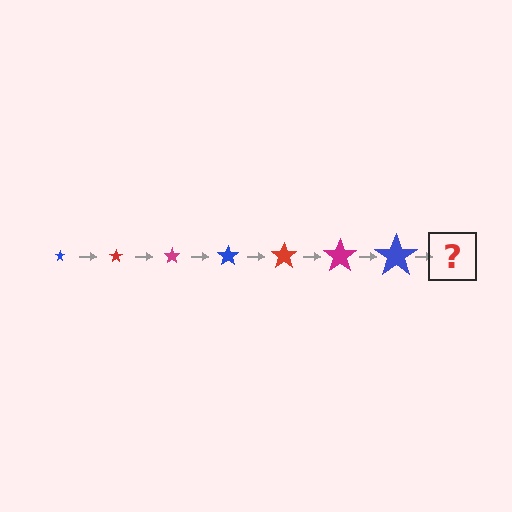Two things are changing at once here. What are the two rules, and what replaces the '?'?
The two rules are that the star grows larger each step and the color cycles through blue, red, and magenta. The '?' should be a red star, larger than the previous one.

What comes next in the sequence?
The next element should be a red star, larger than the previous one.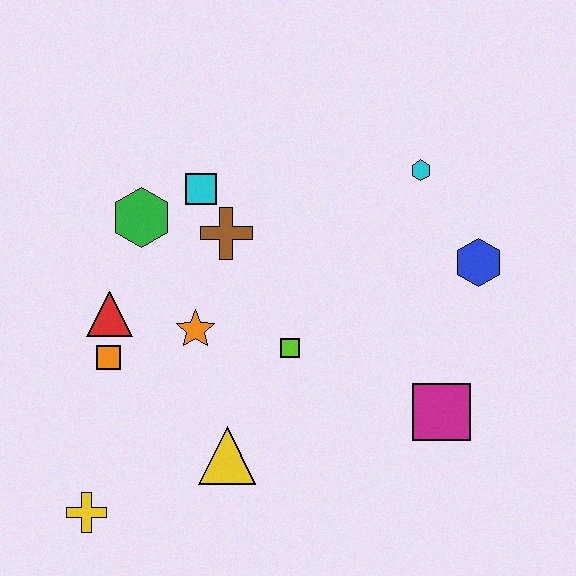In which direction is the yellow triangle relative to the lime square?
The yellow triangle is below the lime square.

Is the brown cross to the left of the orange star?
No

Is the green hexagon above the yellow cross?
Yes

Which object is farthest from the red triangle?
The blue hexagon is farthest from the red triangle.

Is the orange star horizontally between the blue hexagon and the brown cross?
No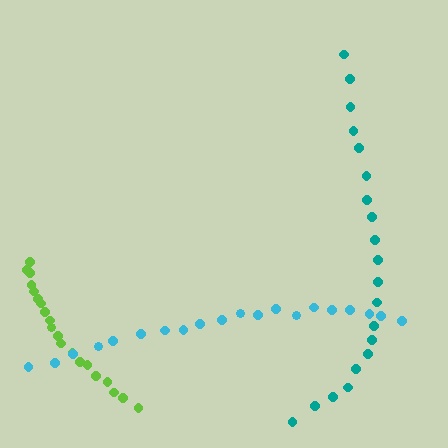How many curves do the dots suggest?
There are 3 distinct paths.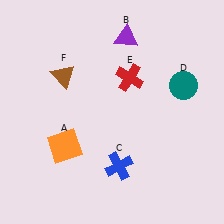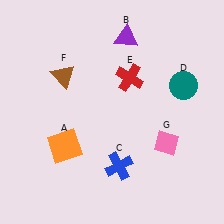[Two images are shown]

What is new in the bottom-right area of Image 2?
A pink diamond (G) was added in the bottom-right area of Image 2.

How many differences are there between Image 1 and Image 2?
There is 1 difference between the two images.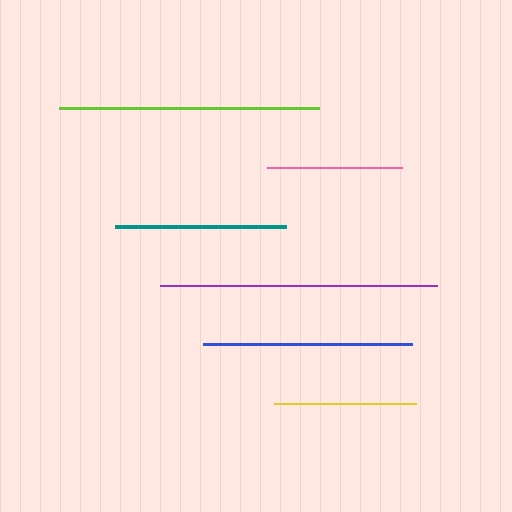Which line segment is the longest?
The purple line is the longest at approximately 277 pixels.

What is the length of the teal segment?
The teal segment is approximately 171 pixels long.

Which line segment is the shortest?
The pink line is the shortest at approximately 135 pixels.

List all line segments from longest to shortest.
From longest to shortest: purple, lime, blue, teal, yellow, pink.